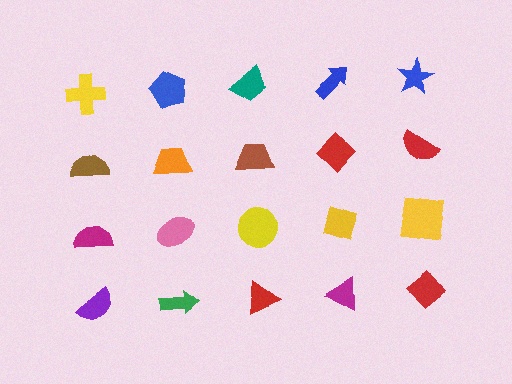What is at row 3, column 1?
A magenta semicircle.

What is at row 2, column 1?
A brown semicircle.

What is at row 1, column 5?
A blue star.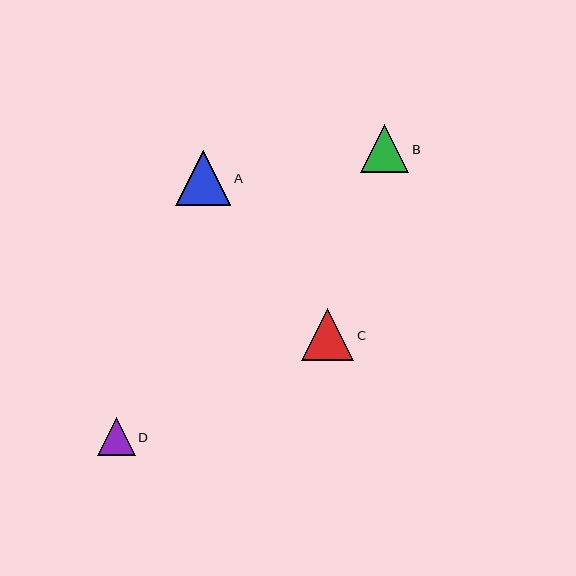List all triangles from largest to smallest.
From largest to smallest: A, C, B, D.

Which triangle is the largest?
Triangle A is the largest with a size of approximately 55 pixels.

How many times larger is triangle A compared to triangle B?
Triangle A is approximately 1.1 times the size of triangle B.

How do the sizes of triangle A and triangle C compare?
Triangle A and triangle C are approximately the same size.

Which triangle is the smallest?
Triangle D is the smallest with a size of approximately 38 pixels.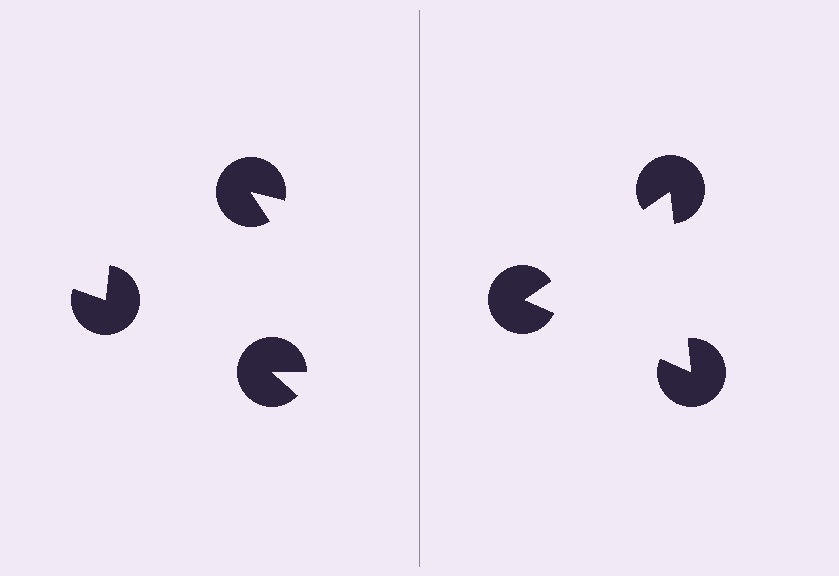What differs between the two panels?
The pac-man discs are positioned identically on both sides; only the wedge orientations differ. On the right they align to a triangle; on the left they are misaligned.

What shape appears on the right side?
An illusory triangle.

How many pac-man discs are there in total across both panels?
6 — 3 on each side.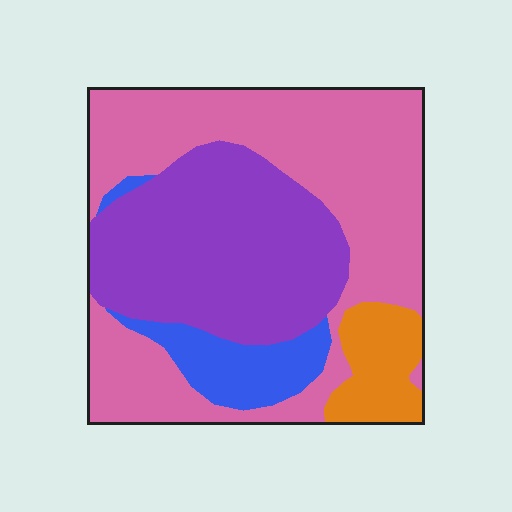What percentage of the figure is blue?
Blue takes up about one tenth (1/10) of the figure.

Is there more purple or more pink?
Pink.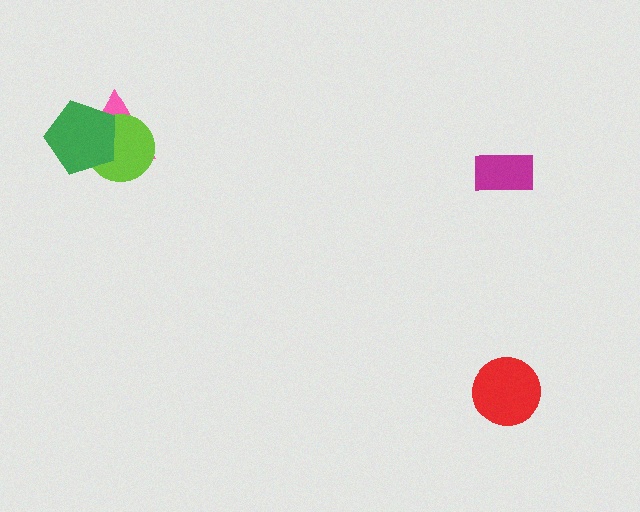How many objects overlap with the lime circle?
2 objects overlap with the lime circle.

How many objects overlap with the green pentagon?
2 objects overlap with the green pentagon.